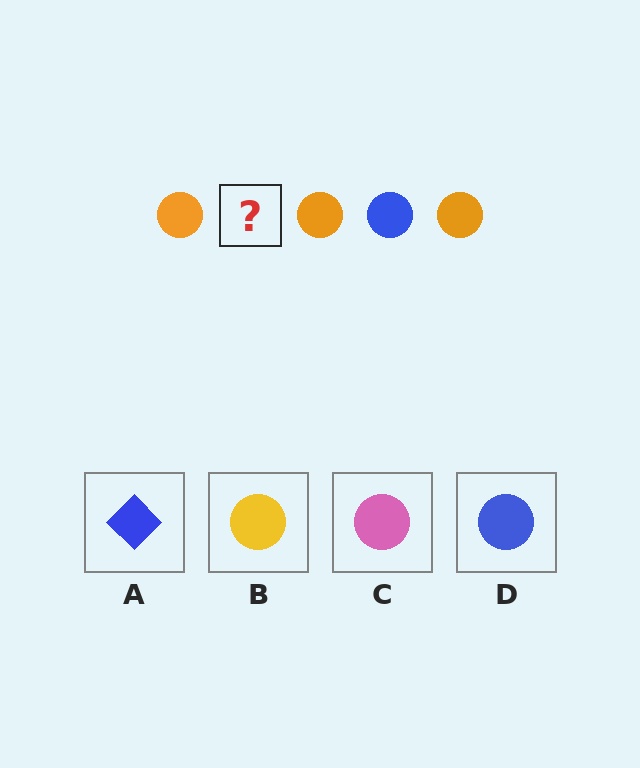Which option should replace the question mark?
Option D.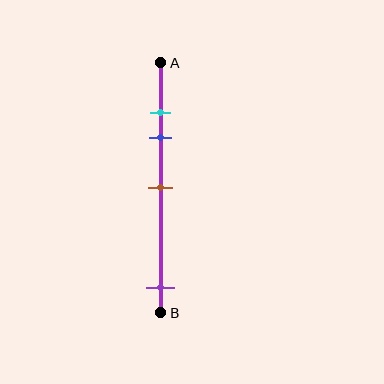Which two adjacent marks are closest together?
The cyan and blue marks are the closest adjacent pair.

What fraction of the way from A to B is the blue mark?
The blue mark is approximately 30% (0.3) of the way from A to B.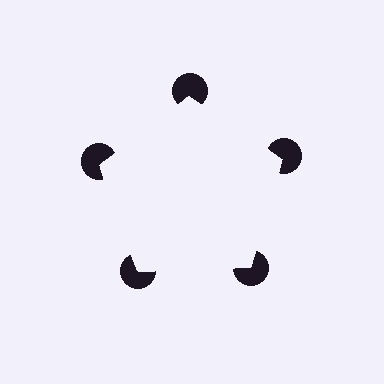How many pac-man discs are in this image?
There are 5 — one at each vertex of the illusory pentagon.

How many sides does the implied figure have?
5 sides.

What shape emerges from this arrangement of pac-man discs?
An illusory pentagon — its edges are inferred from the aligned wedge cuts in the pac-man discs, not physically drawn.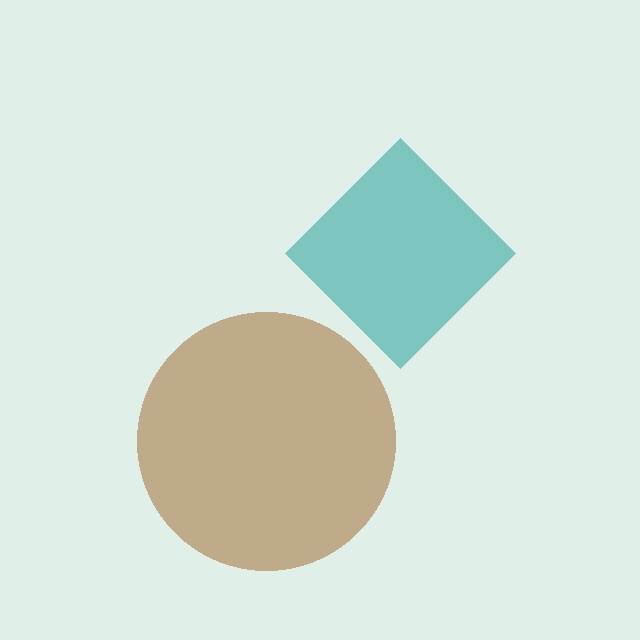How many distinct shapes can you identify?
There are 2 distinct shapes: a teal diamond, a brown circle.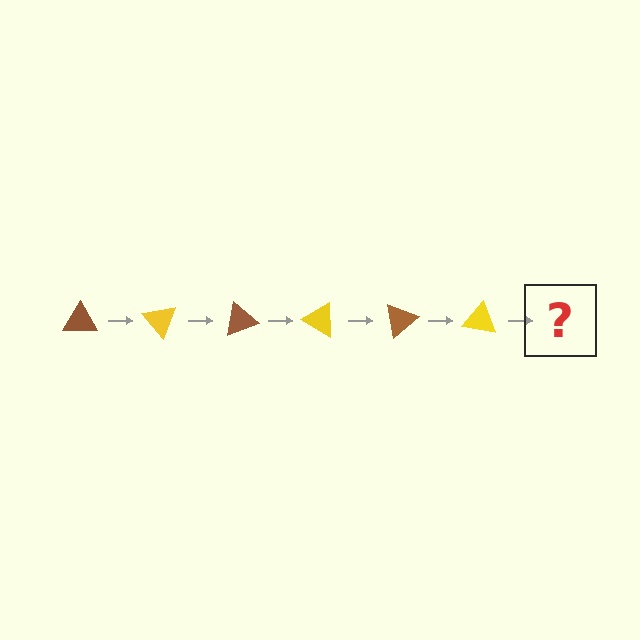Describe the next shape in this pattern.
It should be a brown triangle, rotated 300 degrees from the start.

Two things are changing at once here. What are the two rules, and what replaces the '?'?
The two rules are that it rotates 50 degrees each step and the color cycles through brown and yellow. The '?' should be a brown triangle, rotated 300 degrees from the start.